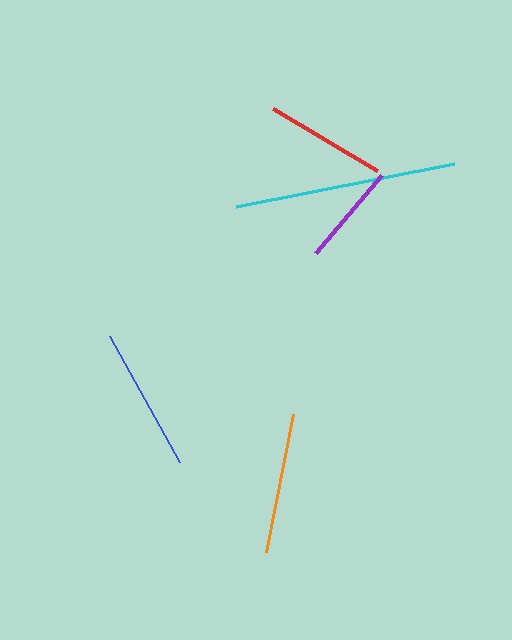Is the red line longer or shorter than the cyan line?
The cyan line is longer than the red line.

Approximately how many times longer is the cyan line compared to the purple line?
The cyan line is approximately 2.2 times the length of the purple line.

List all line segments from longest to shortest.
From longest to shortest: cyan, blue, orange, red, purple.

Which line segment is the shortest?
The purple line is the shortest at approximately 102 pixels.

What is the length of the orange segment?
The orange segment is approximately 141 pixels long.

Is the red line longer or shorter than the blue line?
The blue line is longer than the red line.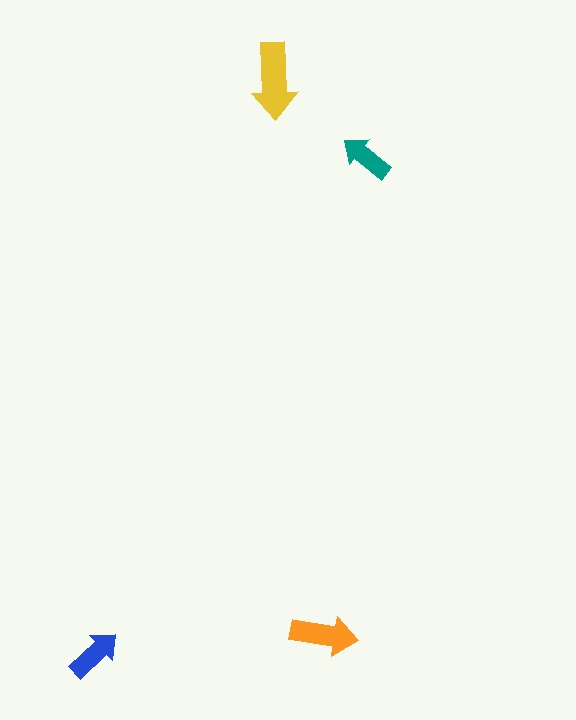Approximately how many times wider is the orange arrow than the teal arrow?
About 1.5 times wider.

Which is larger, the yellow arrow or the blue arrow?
The yellow one.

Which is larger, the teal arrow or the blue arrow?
The blue one.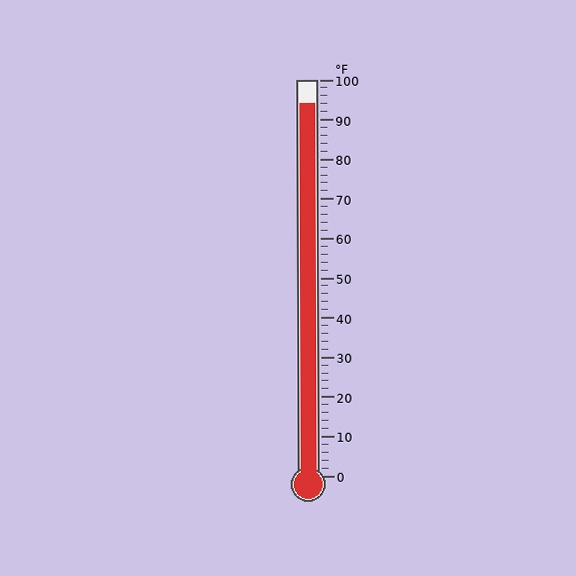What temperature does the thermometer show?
The thermometer shows approximately 94°F.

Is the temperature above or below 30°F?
The temperature is above 30°F.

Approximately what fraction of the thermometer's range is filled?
The thermometer is filled to approximately 95% of its range.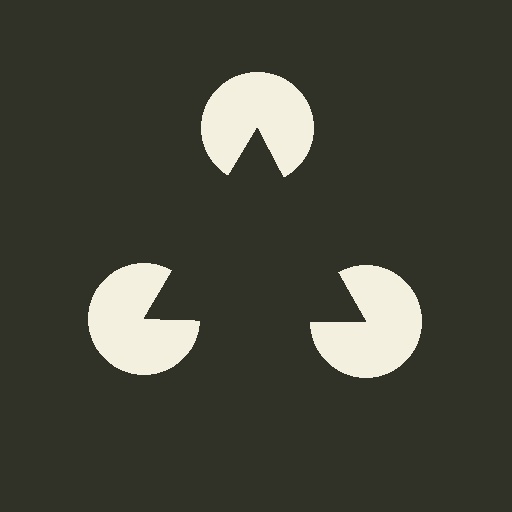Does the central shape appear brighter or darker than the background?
It typically appears slightly darker than the background, even though no actual brightness change is drawn.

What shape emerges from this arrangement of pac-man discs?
An illusory triangle — its edges are inferred from the aligned wedge cuts in the pac-man discs, not physically drawn.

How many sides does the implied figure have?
3 sides.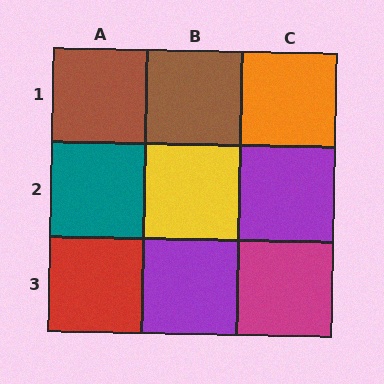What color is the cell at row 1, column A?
Brown.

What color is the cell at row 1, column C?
Orange.